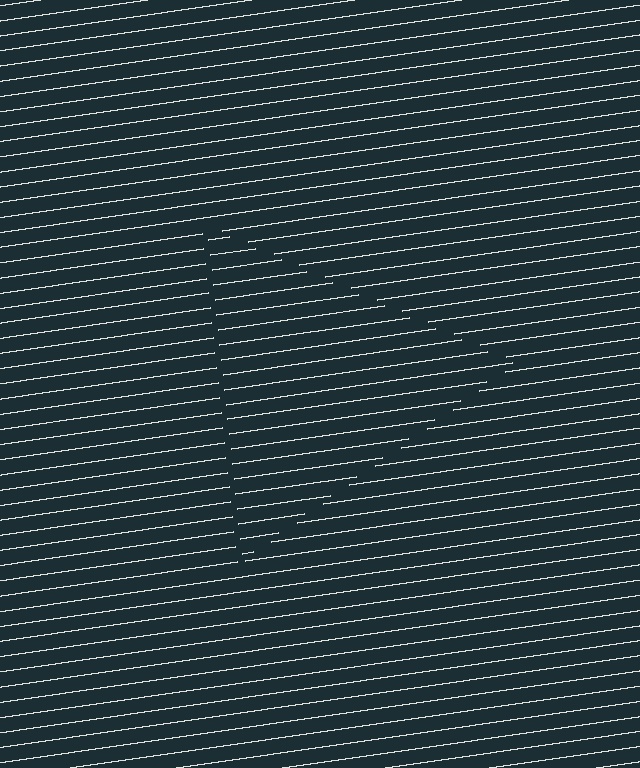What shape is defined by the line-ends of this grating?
An illusory triangle. The interior of the shape contains the same grating, shifted by half a period — the contour is defined by the phase discontinuity where line-ends from the inner and outer gratings abut.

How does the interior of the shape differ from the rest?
The interior of the shape contains the same grating, shifted by half a period — the contour is defined by the phase discontinuity where line-ends from the inner and outer gratings abut.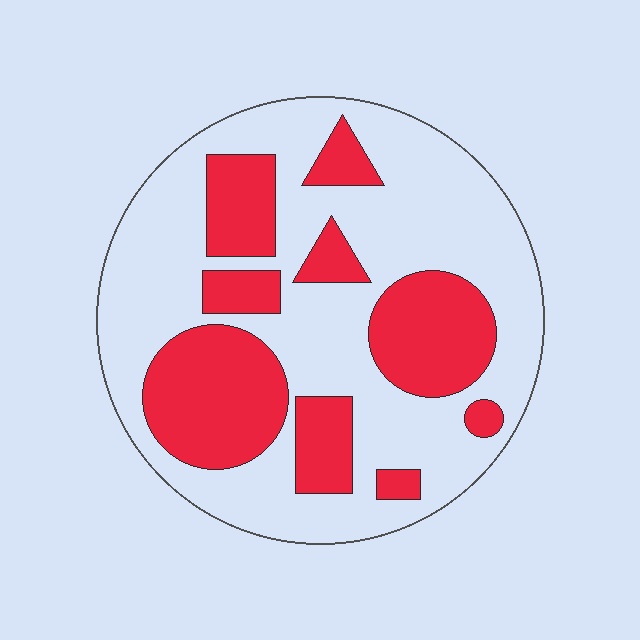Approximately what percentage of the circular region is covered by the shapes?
Approximately 35%.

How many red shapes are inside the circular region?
9.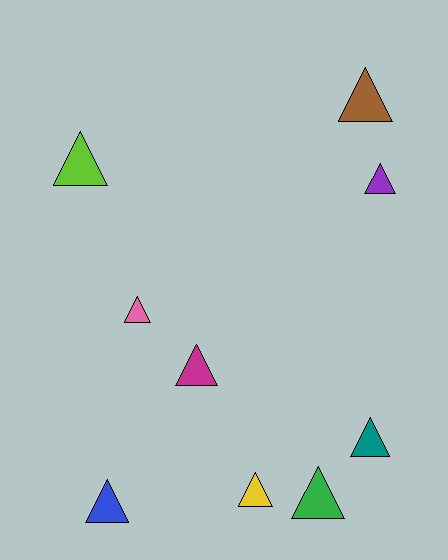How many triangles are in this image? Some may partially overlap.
There are 9 triangles.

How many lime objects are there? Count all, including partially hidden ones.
There is 1 lime object.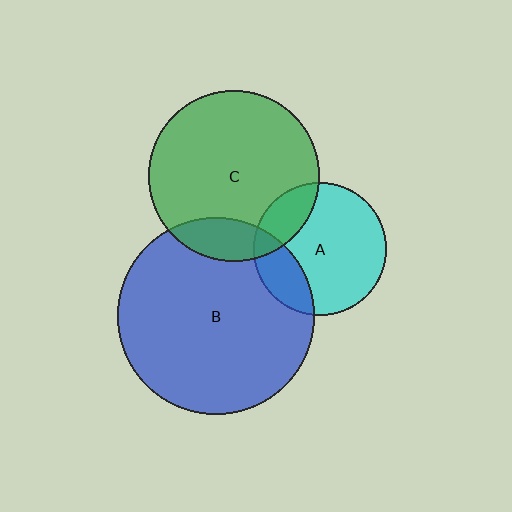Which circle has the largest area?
Circle B (blue).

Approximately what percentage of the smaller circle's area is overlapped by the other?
Approximately 20%.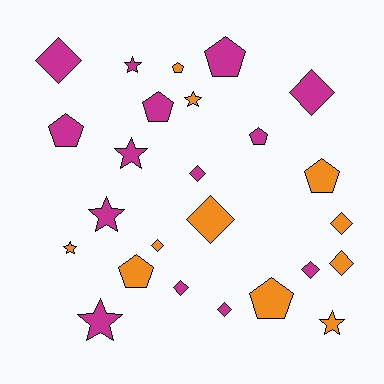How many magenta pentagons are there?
There are 4 magenta pentagons.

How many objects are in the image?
There are 25 objects.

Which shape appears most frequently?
Diamond, with 10 objects.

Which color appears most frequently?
Magenta, with 14 objects.